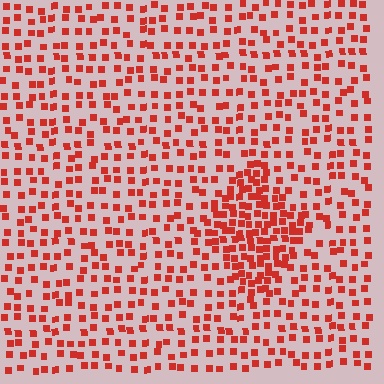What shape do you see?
I see a diamond.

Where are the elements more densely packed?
The elements are more densely packed inside the diamond boundary.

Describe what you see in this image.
The image contains small red elements arranged at two different densities. A diamond-shaped region is visible where the elements are more densely packed than the surrounding area.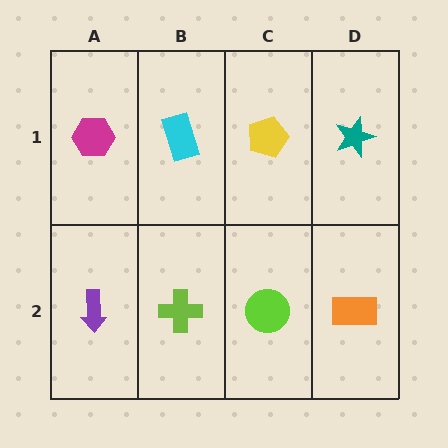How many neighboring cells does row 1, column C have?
3.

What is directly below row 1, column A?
A purple arrow.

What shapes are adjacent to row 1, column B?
A lime cross (row 2, column B), a magenta hexagon (row 1, column A), a yellow pentagon (row 1, column C).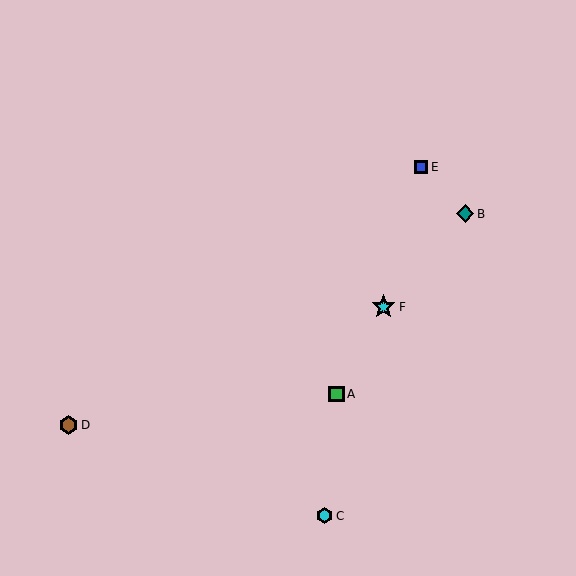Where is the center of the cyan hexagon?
The center of the cyan hexagon is at (325, 516).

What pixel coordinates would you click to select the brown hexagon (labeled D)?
Click at (68, 425) to select the brown hexagon D.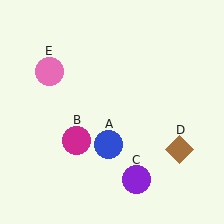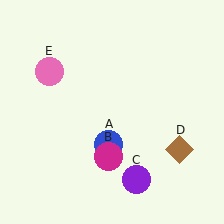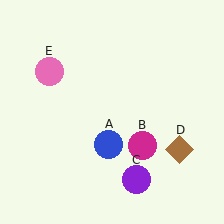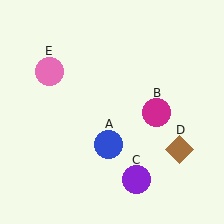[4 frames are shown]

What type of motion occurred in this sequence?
The magenta circle (object B) rotated counterclockwise around the center of the scene.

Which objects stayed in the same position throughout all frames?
Blue circle (object A) and purple circle (object C) and brown diamond (object D) and pink circle (object E) remained stationary.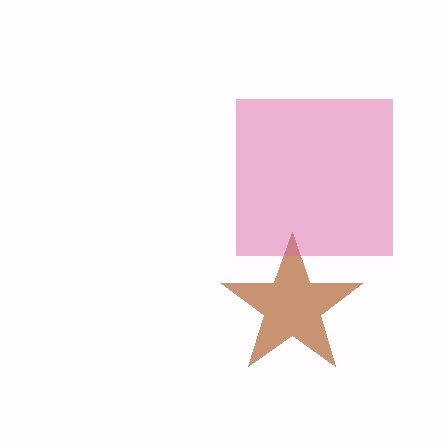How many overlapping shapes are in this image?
There are 2 overlapping shapes in the image.